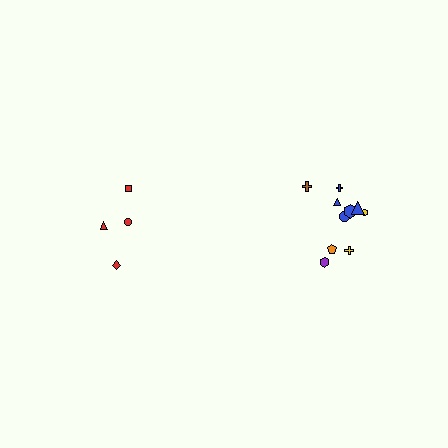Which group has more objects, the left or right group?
The right group.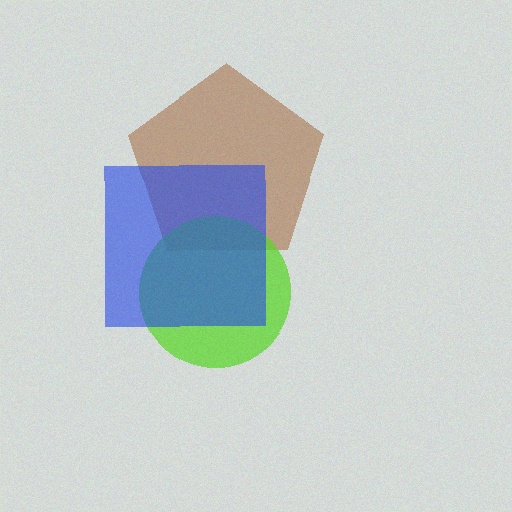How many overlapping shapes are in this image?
There are 3 overlapping shapes in the image.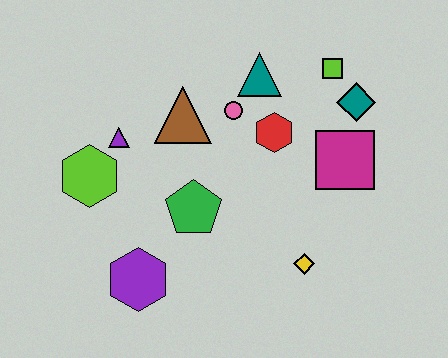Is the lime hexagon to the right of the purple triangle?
No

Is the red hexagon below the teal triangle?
Yes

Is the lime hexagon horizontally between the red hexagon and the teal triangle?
No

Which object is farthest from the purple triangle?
The teal diamond is farthest from the purple triangle.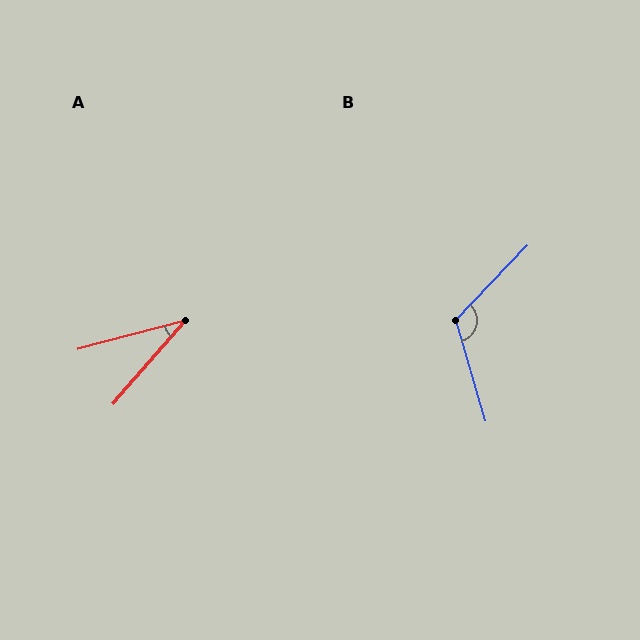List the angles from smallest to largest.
A (34°), B (120°).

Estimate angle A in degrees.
Approximately 34 degrees.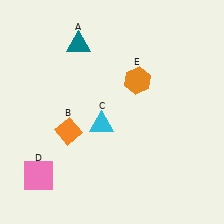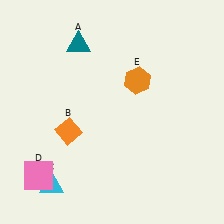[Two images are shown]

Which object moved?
The cyan triangle (C) moved down.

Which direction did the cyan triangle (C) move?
The cyan triangle (C) moved down.